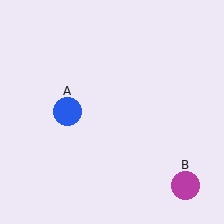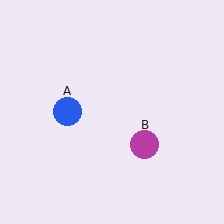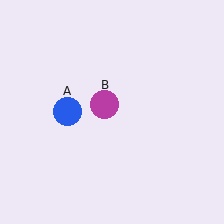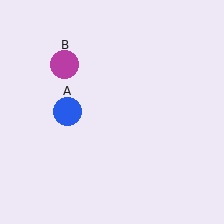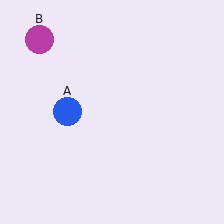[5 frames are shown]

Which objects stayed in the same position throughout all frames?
Blue circle (object A) remained stationary.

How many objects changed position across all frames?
1 object changed position: magenta circle (object B).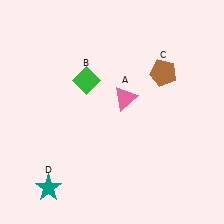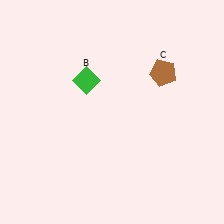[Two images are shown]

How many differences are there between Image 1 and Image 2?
There are 2 differences between the two images.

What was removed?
The teal star (D), the pink triangle (A) were removed in Image 2.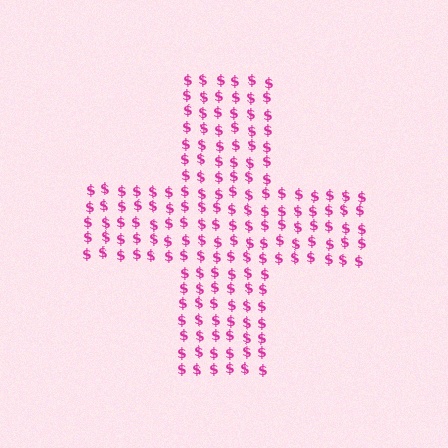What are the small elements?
The small elements are dollar signs.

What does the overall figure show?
The overall figure shows a cross.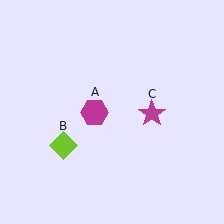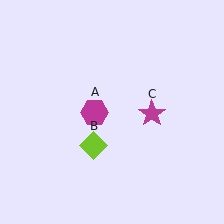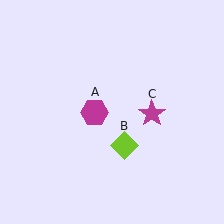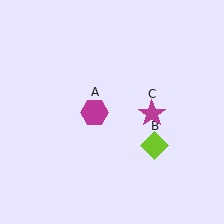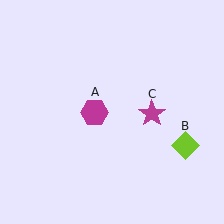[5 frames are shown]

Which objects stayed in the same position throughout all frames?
Magenta hexagon (object A) and magenta star (object C) remained stationary.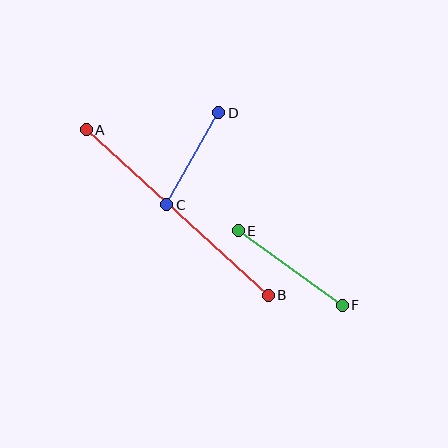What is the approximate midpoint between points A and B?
The midpoint is at approximately (177, 213) pixels.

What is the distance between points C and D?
The distance is approximately 106 pixels.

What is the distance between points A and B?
The distance is approximately 246 pixels.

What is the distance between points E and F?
The distance is approximately 128 pixels.